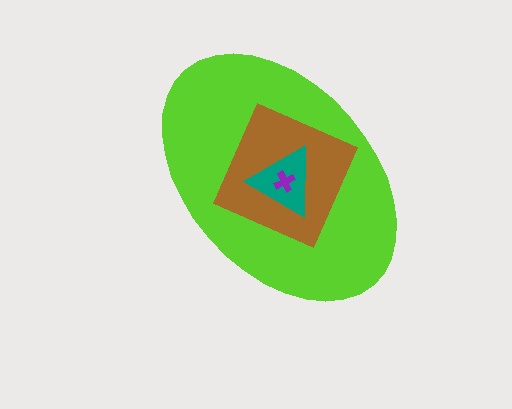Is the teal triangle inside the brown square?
Yes.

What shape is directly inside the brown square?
The teal triangle.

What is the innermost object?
The purple cross.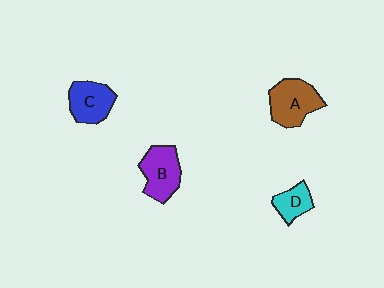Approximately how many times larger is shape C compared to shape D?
Approximately 1.5 times.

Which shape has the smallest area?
Shape D (cyan).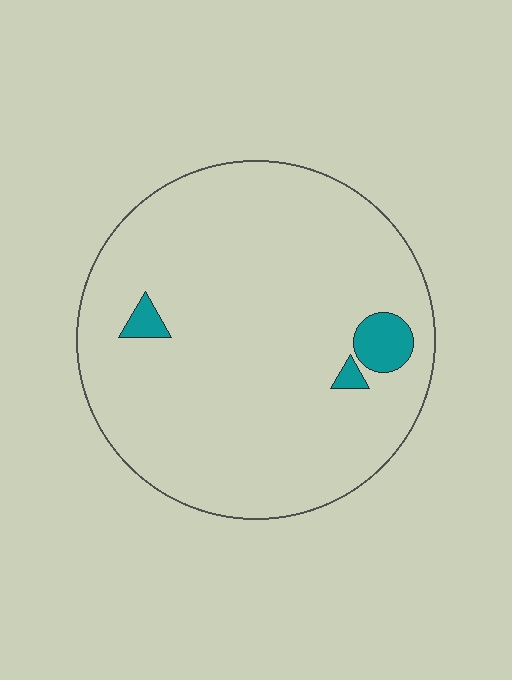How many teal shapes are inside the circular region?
3.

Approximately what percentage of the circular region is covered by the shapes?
Approximately 5%.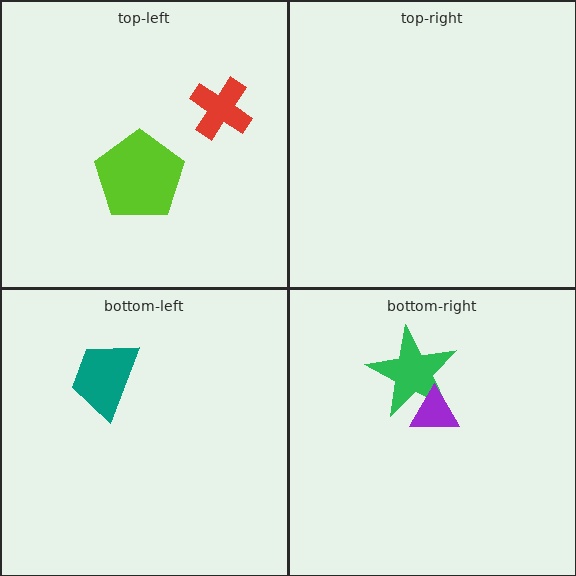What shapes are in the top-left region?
The lime pentagon, the red cross.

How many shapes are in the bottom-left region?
1.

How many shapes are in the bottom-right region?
2.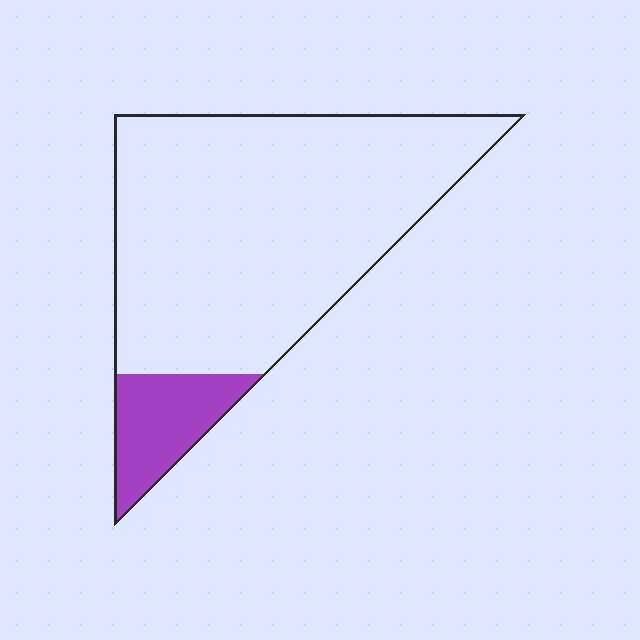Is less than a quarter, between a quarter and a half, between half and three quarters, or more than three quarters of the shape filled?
Less than a quarter.